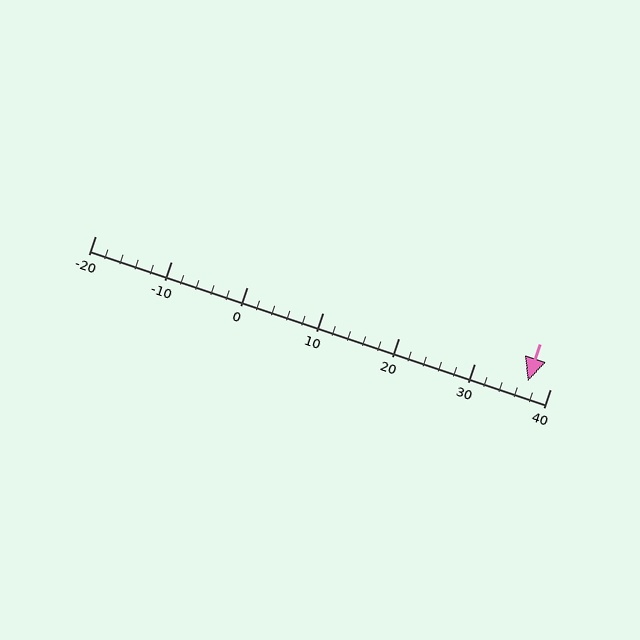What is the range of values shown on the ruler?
The ruler shows values from -20 to 40.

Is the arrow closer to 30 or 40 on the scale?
The arrow is closer to 40.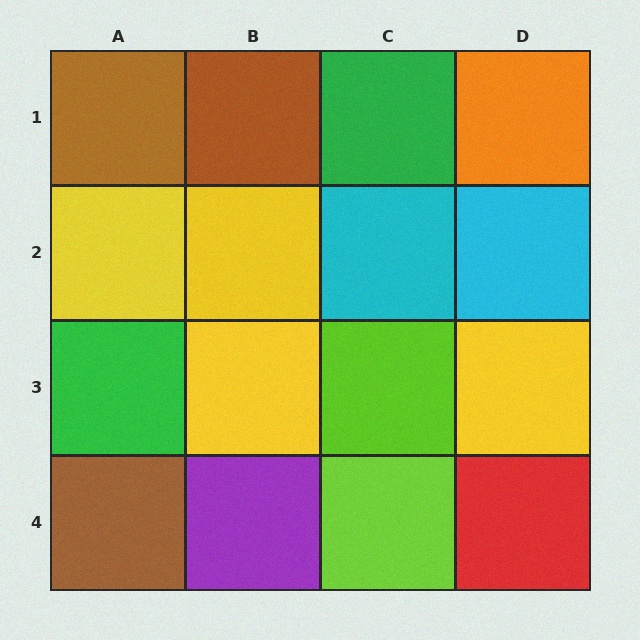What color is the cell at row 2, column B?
Yellow.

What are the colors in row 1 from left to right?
Brown, brown, green, orange.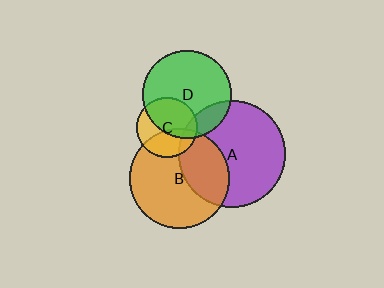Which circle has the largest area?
Circle A (purple).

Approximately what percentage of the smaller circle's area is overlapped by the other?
Approximately 5%.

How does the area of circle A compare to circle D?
Approximately 1.5 times.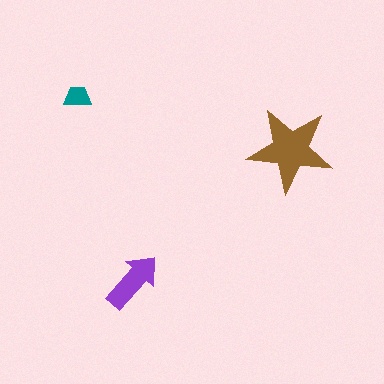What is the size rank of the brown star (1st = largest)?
1st.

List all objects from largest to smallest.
The brown star, the purple arrow, the teal trapezoid.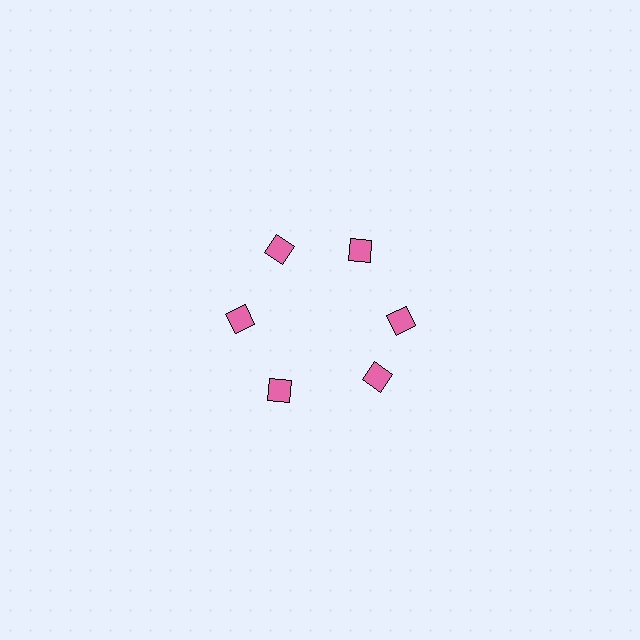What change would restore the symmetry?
The symmetry would be restored by rotating it back into even spacing with its neighbors so that all 6 diamonds sit at equal angles and equal distance from the center.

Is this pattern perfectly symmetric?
No. The 6 pink diamonds are arranged in a ring, but one element near the 5 o'clock position is rotated out of alignment along the ring, breaking the 6-fold rotational symmetry.